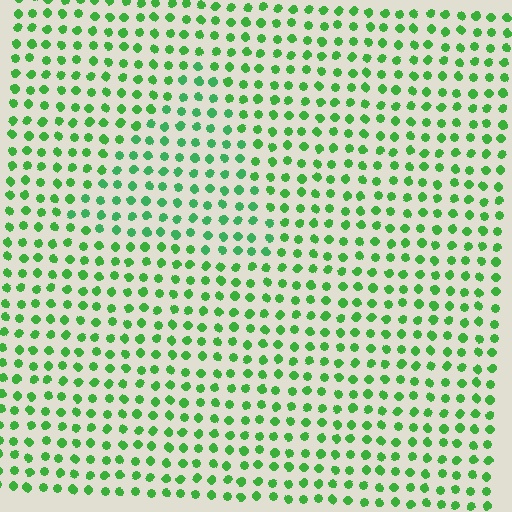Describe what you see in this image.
The image is filled with small green elements in a uniform arrangement. A triangle-shaped region is visible where the elements are tinted to a slightly different hue, forming a subtle color boundary.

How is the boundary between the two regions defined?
The boundary is defined purely by a slight shift in hue (about 18 degrees). Spacing, size, and orientation are identical on both sides.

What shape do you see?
I see a triangle.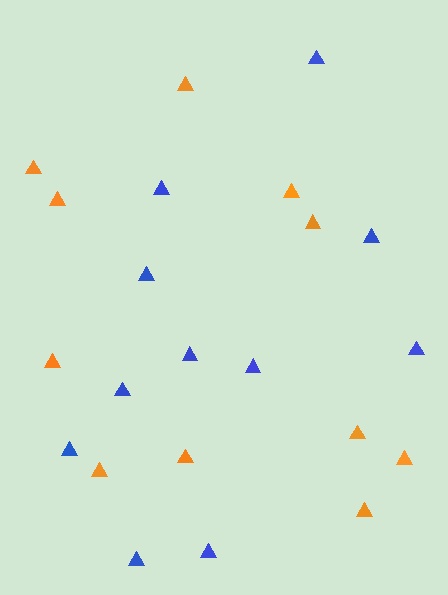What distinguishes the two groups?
There are 2 groups: one group of orange triangles (11) and one group of blue triangles (11).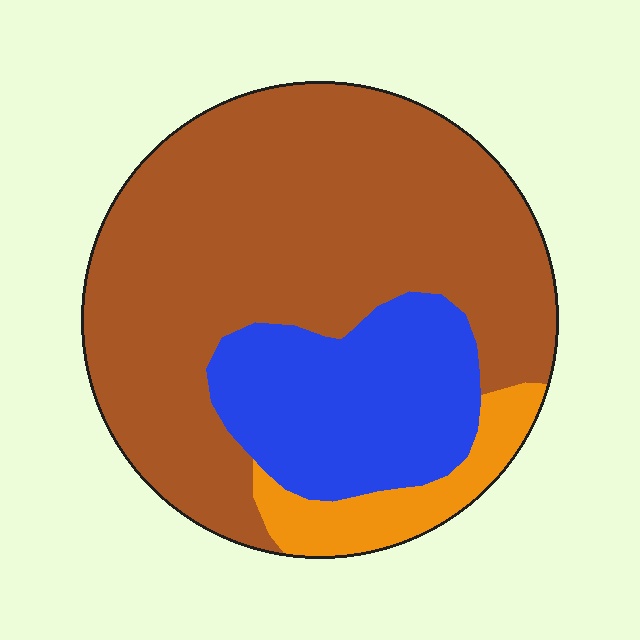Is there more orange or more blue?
Blue.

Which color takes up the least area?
Orange, at roughly 10%.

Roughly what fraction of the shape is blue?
Blue covers about 25% of the shape.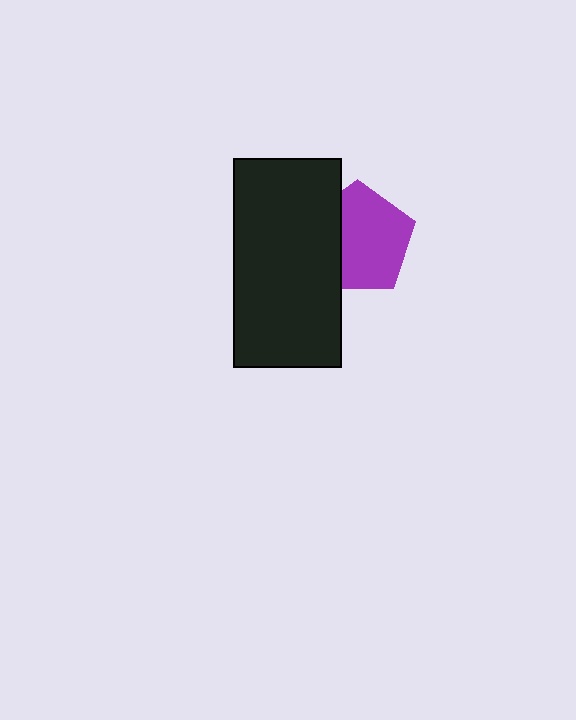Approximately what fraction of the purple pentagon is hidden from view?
Roughly 31% of the purple pentagon is hidden behind the black rectangle.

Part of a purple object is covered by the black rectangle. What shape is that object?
It is a pentagon.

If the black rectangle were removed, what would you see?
You would see the complete purple pentagon.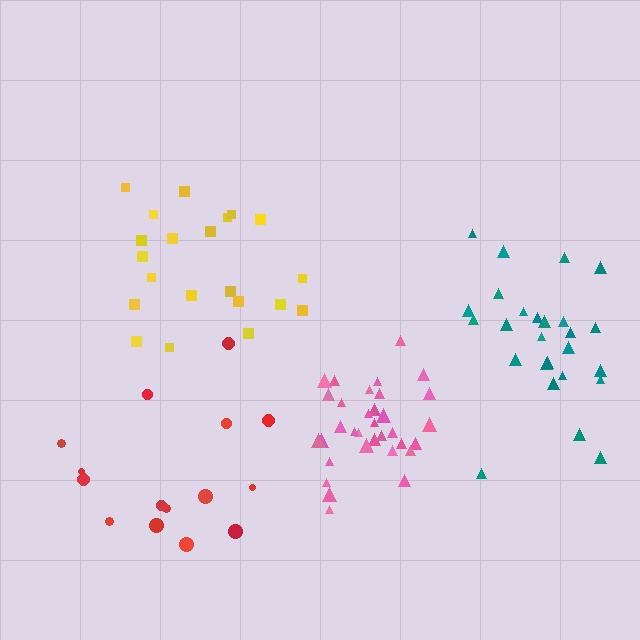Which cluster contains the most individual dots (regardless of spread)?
Pink (33).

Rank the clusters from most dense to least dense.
pink, teal, yellow, red.